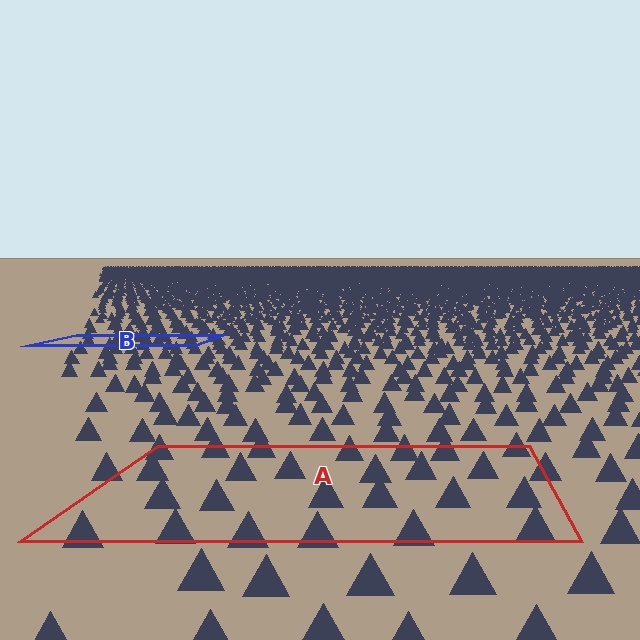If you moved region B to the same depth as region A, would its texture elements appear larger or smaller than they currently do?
They would appear larger. At a closer depth, the same texture elements are projected at a bigger on-screen size.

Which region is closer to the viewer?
Region A is closer. The texture elements there are larger and more spread out.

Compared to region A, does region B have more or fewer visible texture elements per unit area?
Region B has more texture elements per unit area — they are packed more densely because it is farther away.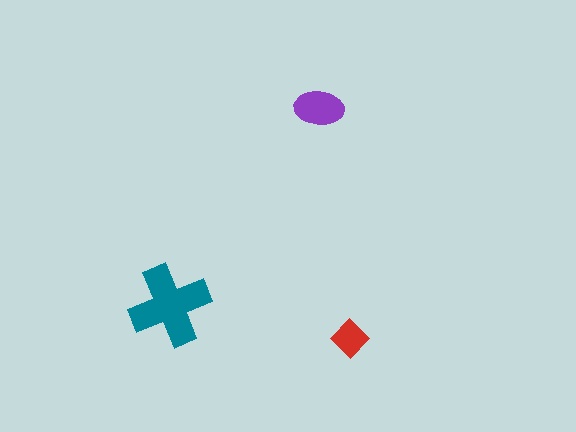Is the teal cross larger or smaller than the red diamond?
Larger.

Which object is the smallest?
The red diamond.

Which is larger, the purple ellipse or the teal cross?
The teal cross.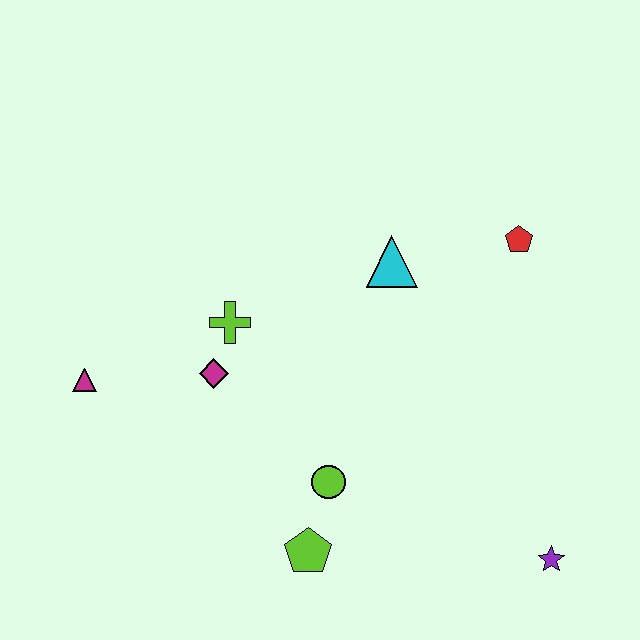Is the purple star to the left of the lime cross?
No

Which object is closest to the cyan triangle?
The red pentagon is closest to the cyan triangle.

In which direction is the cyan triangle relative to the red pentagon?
The cyan triangle is to the left of the red pentagon.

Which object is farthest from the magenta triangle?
The purple star is farthest from the magenta triangle.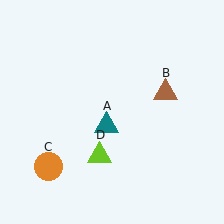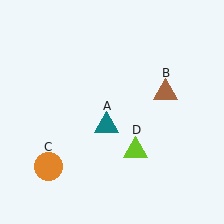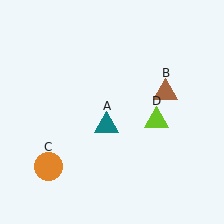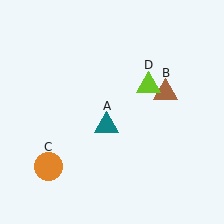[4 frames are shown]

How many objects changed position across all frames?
1 object changed position: lime triangle (object D).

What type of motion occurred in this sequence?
The lime triangle (object D) rotated counterclockwise around the center of the scene.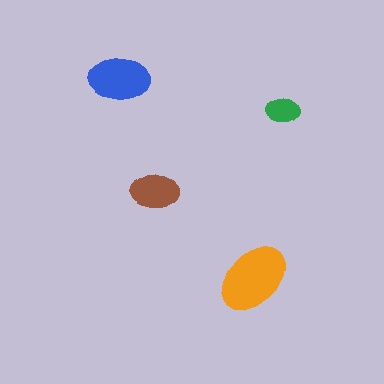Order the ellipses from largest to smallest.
the orange one, the blue one, the brown one, the green one.